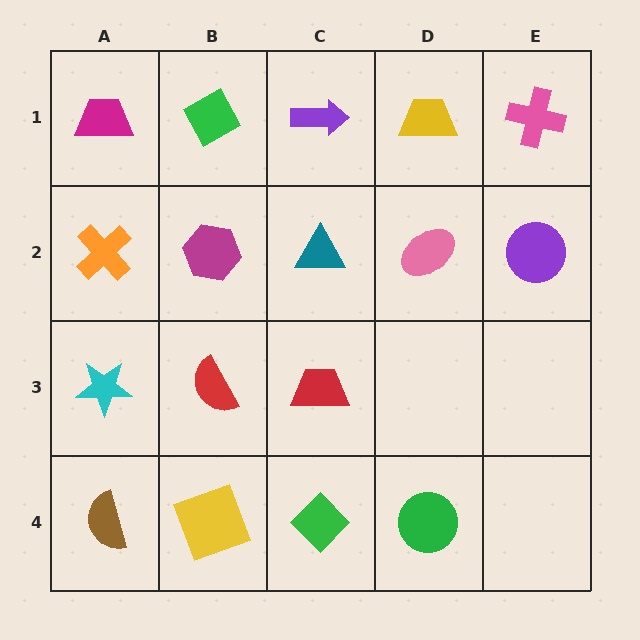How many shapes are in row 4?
4 shapes.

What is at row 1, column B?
A green diamond.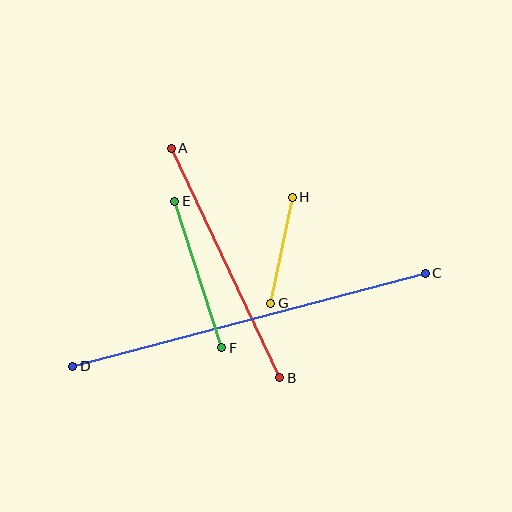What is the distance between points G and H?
The distance is approximately 108 pixels.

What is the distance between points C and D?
The distance is approximately 364 pixels.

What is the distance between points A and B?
The distance is approximately 254 pixels.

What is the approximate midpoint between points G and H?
The midpoint is at approximately (281, 250) pixels.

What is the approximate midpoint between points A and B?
The midpoint is at approximately (225, 263) pixels.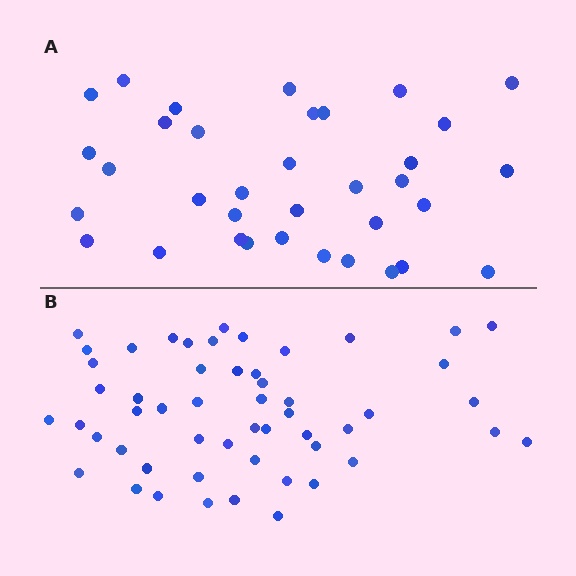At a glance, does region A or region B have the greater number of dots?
Region B (the bottom region) has more dots.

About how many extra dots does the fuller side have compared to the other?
Region B has approximately 20 more dots than region A.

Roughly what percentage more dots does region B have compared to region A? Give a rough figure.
About 50% more.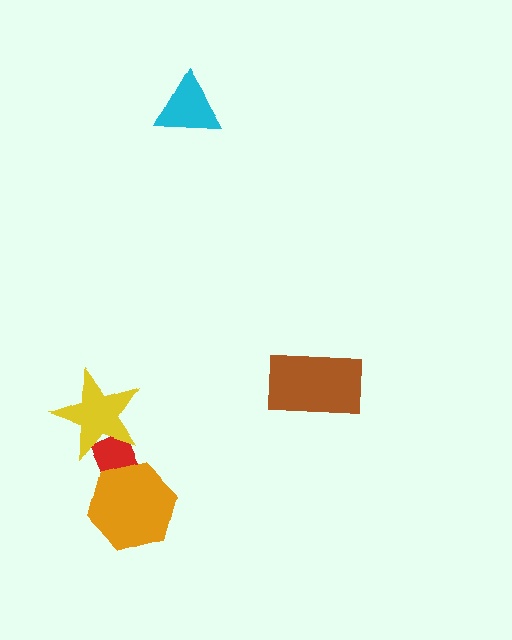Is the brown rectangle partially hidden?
No, no other shape covers it.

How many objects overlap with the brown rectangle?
0 objects overlap with the brown rectangle.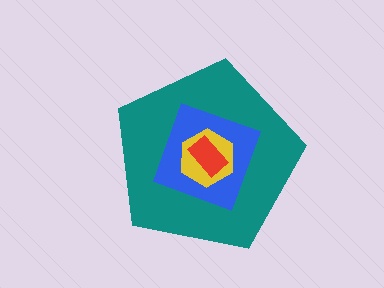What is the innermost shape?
The red rectangle.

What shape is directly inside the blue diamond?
The yellow hexagon.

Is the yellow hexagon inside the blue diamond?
Yes.